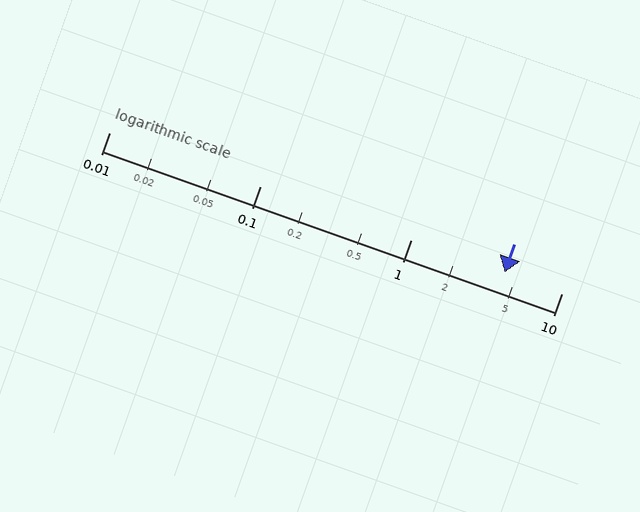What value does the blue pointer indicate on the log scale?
The pointer indicates approximately 4.2.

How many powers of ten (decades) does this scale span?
The scale spans 3 decades, from 0.01 to 10.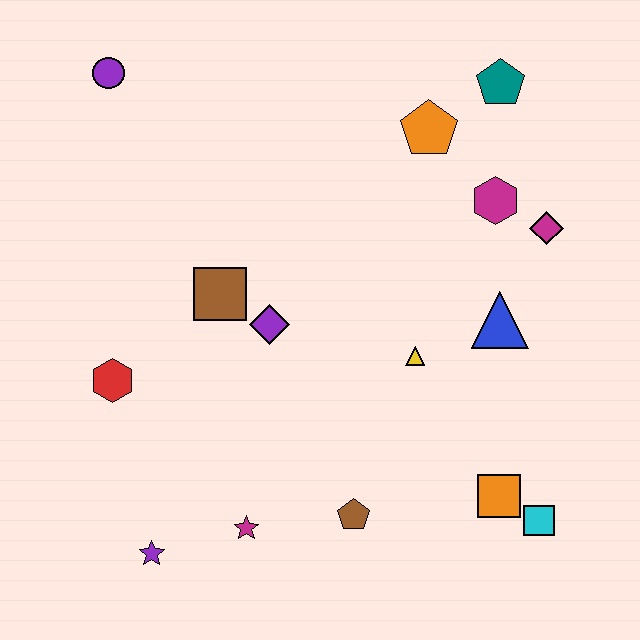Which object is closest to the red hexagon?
The brown square is closest to the red hexagon.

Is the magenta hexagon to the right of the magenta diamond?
No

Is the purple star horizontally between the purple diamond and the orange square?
No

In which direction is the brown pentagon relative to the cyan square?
The brown pentagon is to the left of the cyan square.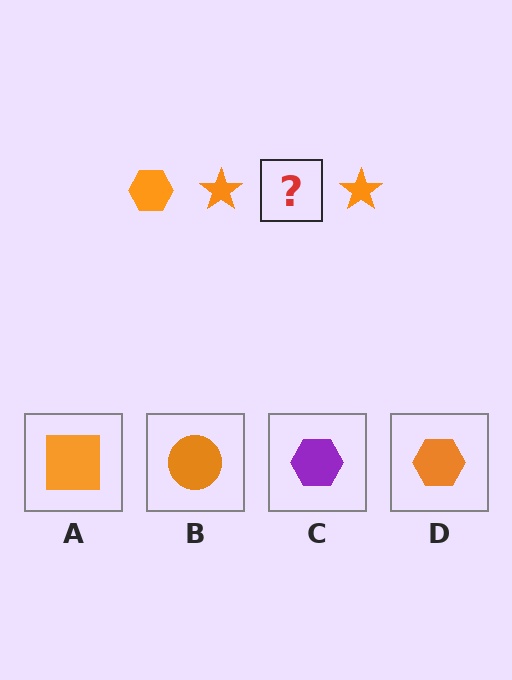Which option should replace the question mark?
Option D.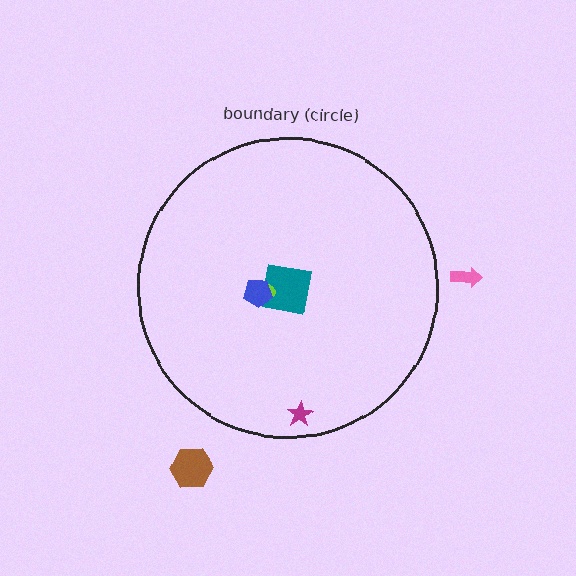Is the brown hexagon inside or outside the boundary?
Outside.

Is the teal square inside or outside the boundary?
Inside.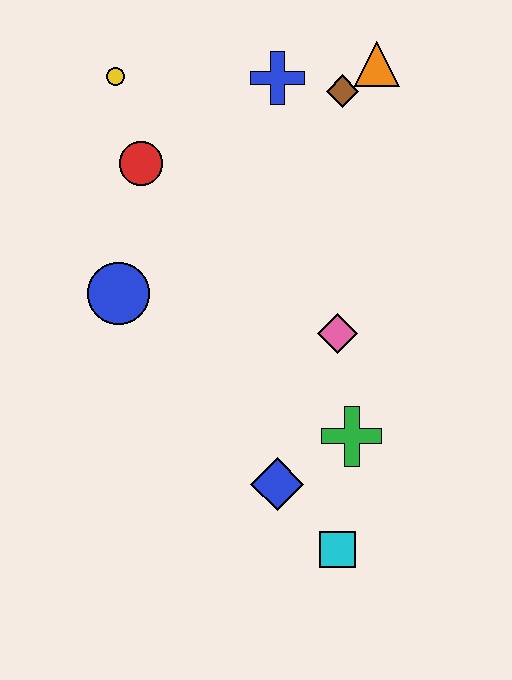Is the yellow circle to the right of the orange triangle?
No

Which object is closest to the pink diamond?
The green cross is closest to the pink diamond.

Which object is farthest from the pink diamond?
The yellow circle is farthest from the pink diamond.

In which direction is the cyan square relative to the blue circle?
The cyan square is below the blue circle.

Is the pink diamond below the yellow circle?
Yes